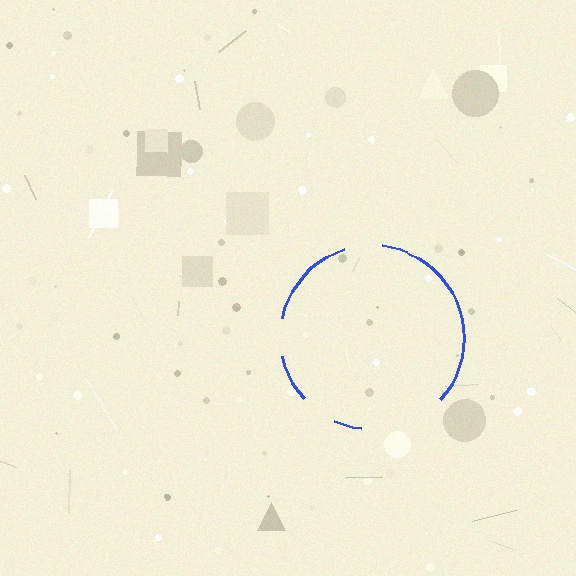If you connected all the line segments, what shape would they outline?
They would outline a circle.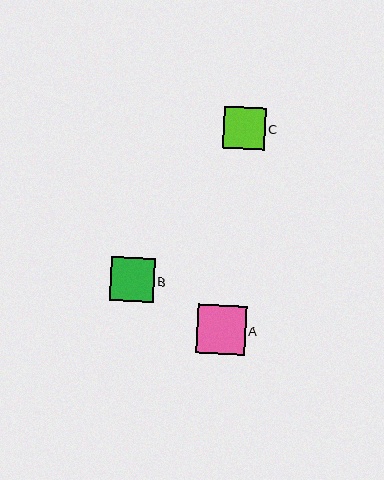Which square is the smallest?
Square C is the smallest with a size of approximately 42 pixels.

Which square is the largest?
Square A is the largest with a size of approximately 48 pixels.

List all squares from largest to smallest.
From largest to smallest: A, B, C.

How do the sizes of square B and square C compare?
Square B and square C are approximately the same size.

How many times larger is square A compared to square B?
Square A is approximately 1.1 times the size of square B.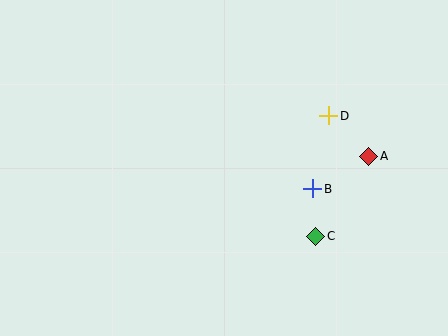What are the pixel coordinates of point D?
Point D is at (329, 116).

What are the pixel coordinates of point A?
Point A is at (369, 156).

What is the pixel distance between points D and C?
The distance between D and C is 122 pixels.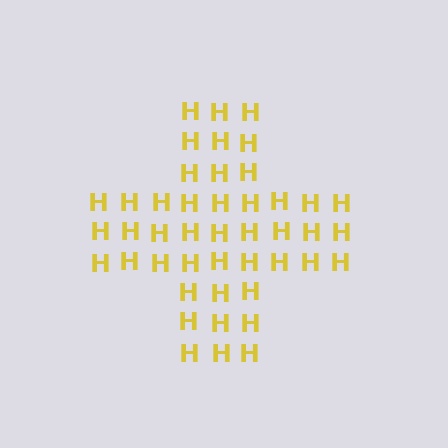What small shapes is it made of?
It is made of small letter H's.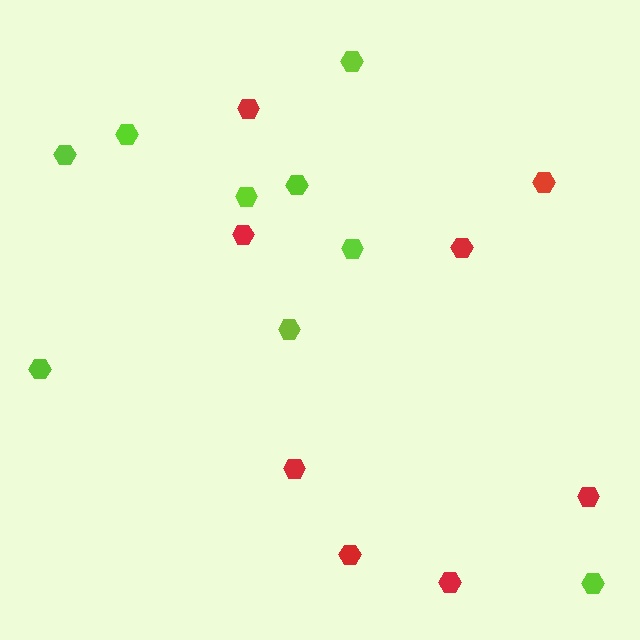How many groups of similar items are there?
There are 2 groups: one group of lime hexagons (9) and one group of red hexagons (8).